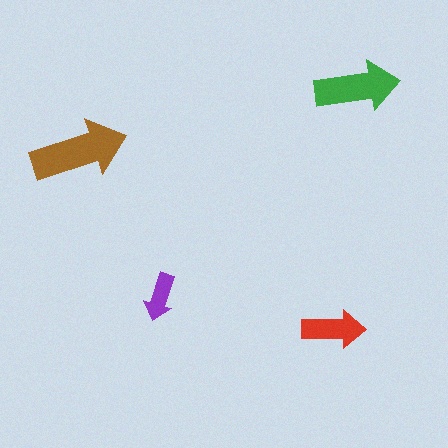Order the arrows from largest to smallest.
the brown one, the green one, the red one, the purple one.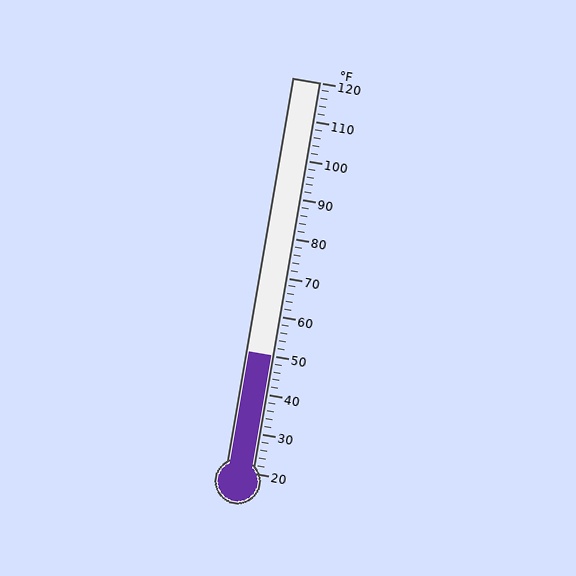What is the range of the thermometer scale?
The thermometer scale ranges from 20°F to 120°F.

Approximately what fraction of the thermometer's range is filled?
The thermometer is filled to approximately 30% of its range.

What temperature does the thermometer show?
The thermometer shows approximately 50°F.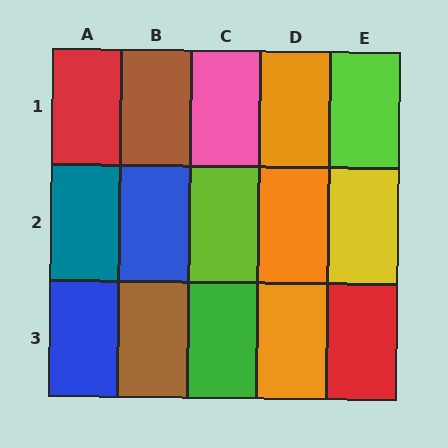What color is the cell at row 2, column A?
Teal.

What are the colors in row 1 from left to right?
Red, brown, pink, orange, lime.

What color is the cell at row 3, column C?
Green.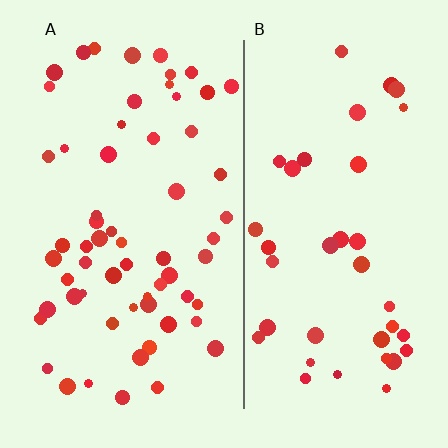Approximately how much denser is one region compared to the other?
Approximately 1.6× — region A over region B.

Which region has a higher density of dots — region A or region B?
A (the left).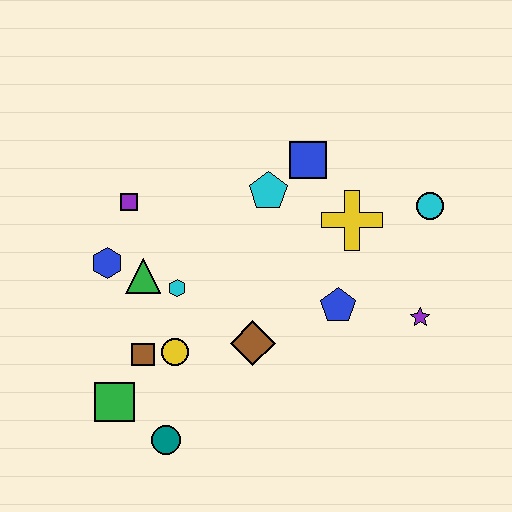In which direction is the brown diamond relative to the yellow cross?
The brown diamond is below the yellow cross.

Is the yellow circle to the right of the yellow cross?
No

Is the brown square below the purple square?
Yes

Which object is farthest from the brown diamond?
The cyan circle is farthest from the brown diamond.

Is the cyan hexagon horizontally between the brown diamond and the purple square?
Yes